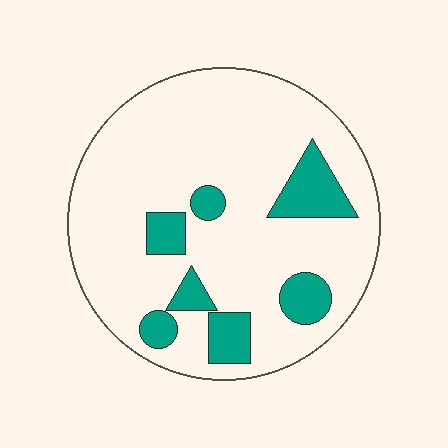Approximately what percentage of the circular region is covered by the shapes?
Approximately 15%.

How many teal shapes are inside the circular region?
7.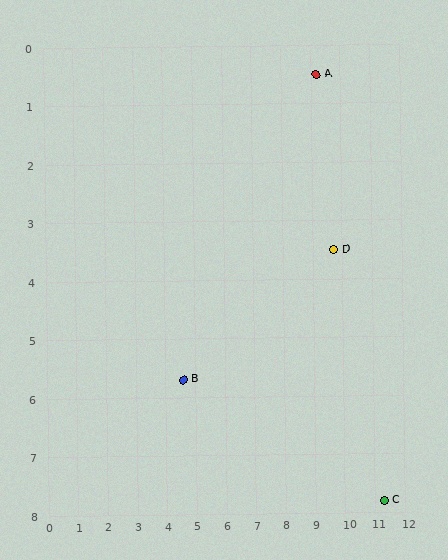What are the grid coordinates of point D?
Point D is at approximately (9.7, 3.5).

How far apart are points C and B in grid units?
Points C and B are about 7.0 grid units apart.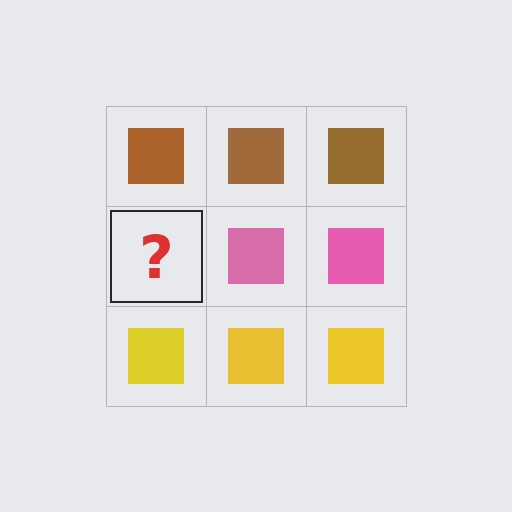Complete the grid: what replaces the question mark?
The question mark should be replaced with a pink square.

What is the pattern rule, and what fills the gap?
The rule is that each row has a consistent color. The gap should be filled with a pink square.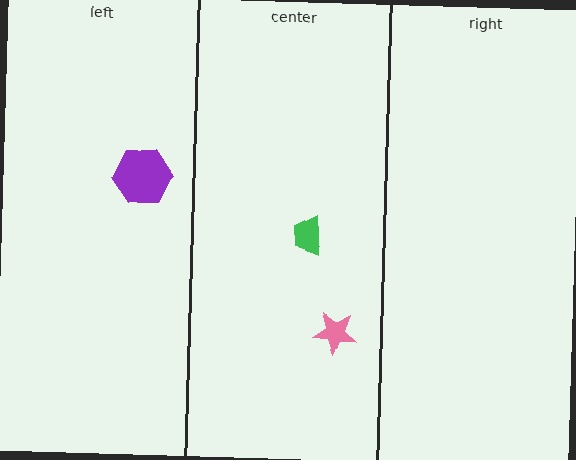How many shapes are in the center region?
2.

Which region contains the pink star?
The center region.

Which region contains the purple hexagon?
The left region.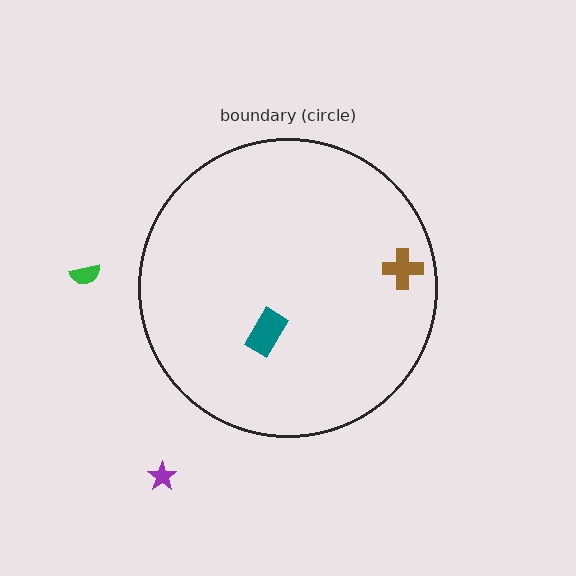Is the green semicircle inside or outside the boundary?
Outside.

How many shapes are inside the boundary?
2 inside, 2 outside.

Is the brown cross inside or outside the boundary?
Inside.